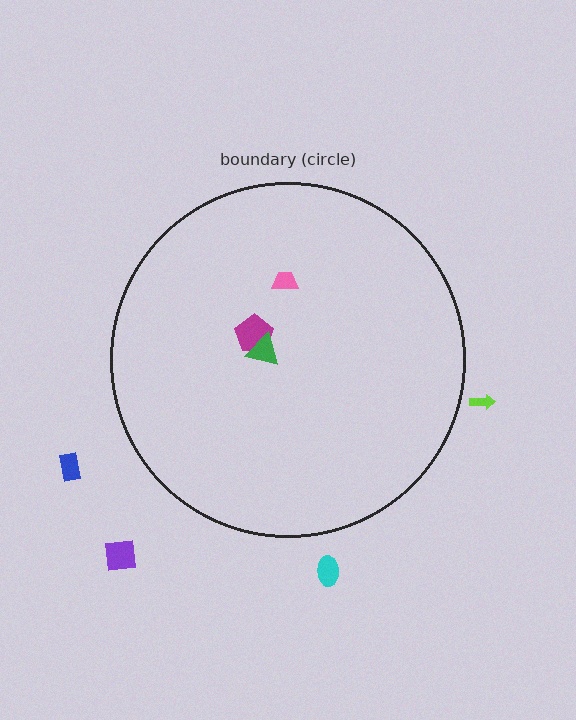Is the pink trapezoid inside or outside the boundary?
Inside.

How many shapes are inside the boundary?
3 inside, 4 outside.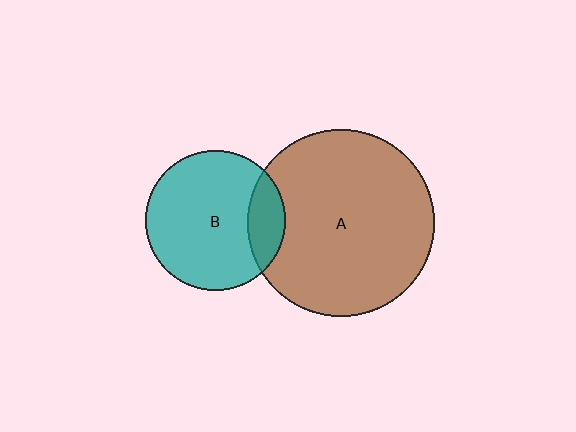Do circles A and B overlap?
Yes.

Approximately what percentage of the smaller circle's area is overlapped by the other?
Approximately 15%.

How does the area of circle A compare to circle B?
Approximately 1.8 times.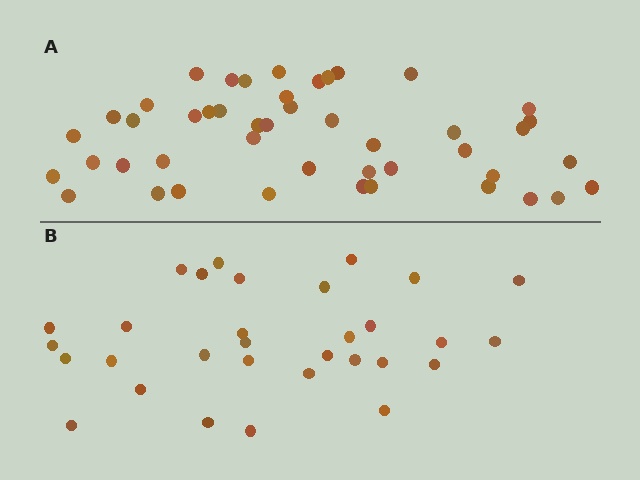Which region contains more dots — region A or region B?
Region A (the top region) has more dots.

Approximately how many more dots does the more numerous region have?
Region A has approximately 15 more dots than region B.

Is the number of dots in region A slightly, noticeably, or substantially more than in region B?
Region A has substantially more. The ratio is roughly 1.5 to 1.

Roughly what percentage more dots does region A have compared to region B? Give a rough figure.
About 50% more.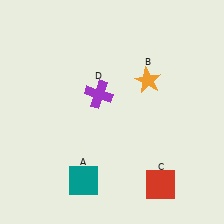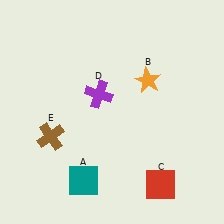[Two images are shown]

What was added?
A brown cross (E) was added in Image 2.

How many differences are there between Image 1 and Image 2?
There is 1 difference between the two images.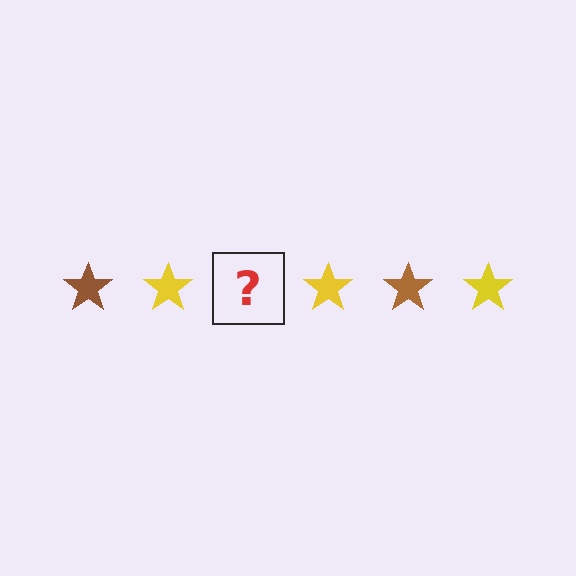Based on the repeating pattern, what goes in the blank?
The blank should be a brown star.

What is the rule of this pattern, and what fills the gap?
The rule is that the pattern cycles through brown, yellow stars. The gap should be filled with a brown star.